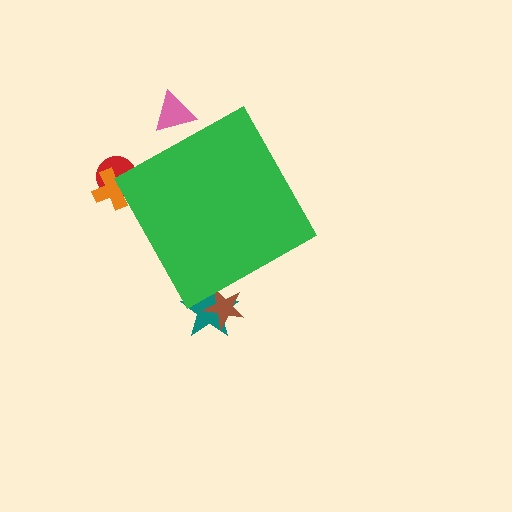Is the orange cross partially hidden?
Yes, the orange cross is partially hidden behind the green diamond.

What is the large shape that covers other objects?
A green diamond.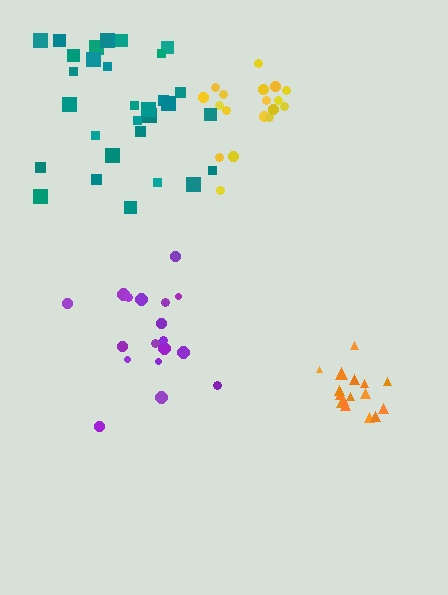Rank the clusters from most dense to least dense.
orange, yellow, purple, teal.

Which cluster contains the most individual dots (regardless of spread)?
Teal (31).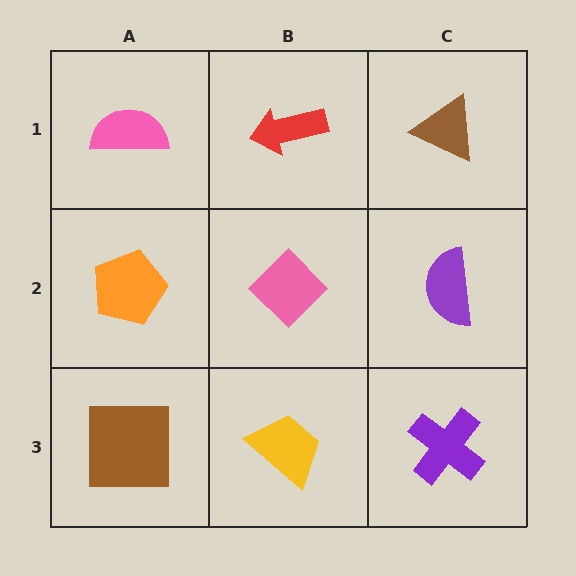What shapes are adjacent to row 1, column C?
A purple semicircle (row 2, column C), a red arrow (row 1, column B).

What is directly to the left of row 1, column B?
A pink semicircle.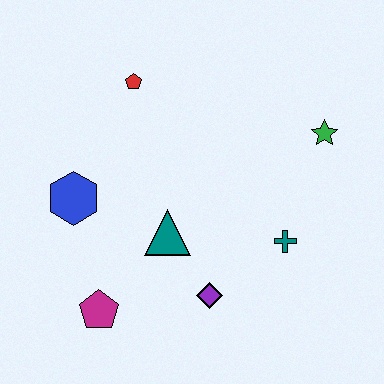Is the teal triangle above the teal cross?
Yes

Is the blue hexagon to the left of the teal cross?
Yes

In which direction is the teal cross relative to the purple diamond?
The teal cross is to the right of the purple diamond.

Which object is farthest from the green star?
The magenta pentagon is farthest from the green star.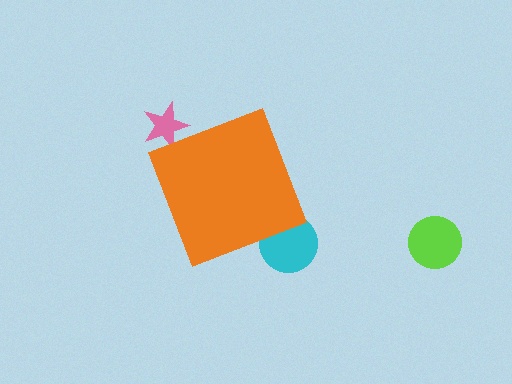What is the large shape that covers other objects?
An orange diamond.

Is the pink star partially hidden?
Yes, the pink star is partially hidden behind the orange diamond.